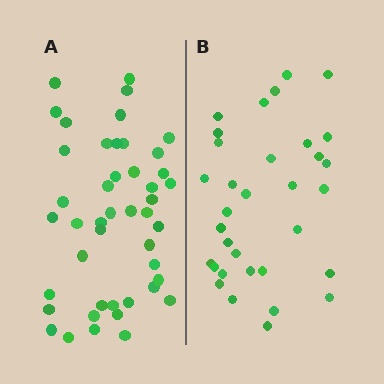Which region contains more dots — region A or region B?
Region A (the left region) has more dots.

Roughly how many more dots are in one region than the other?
Region A has roughly 12 or so more dots than region B.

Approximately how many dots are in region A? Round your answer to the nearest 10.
About 40 dots. (The exact count is 45, which rounds to 40.)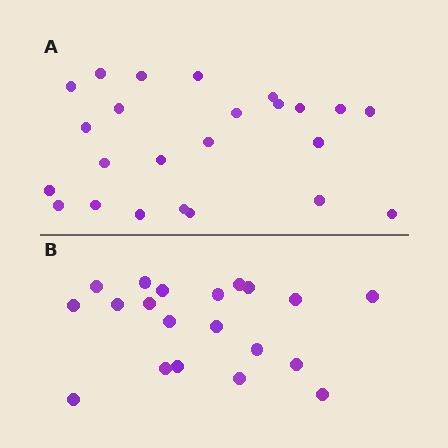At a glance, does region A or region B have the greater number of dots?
Region A (the top region) has more dots.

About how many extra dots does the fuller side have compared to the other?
Region A has about 4 more dots than region B.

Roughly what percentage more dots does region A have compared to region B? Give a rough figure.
About 20% more.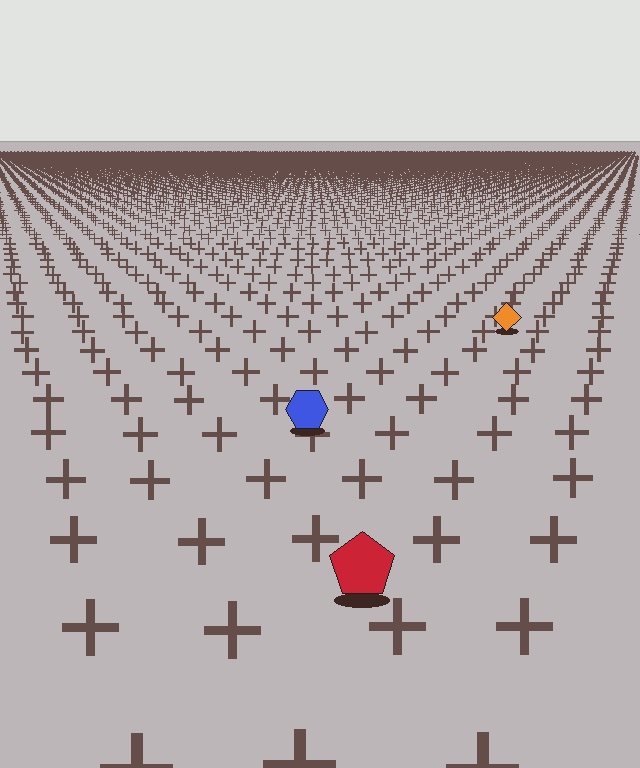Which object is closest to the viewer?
The red pentagon is closest. The texture marks near it are larger and more spread out.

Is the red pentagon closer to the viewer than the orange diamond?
Yes. The red pentagon is closer — you can tell from the texture gradient: the ground texture is coarser near it.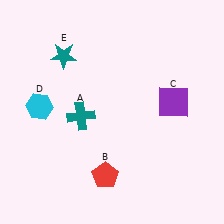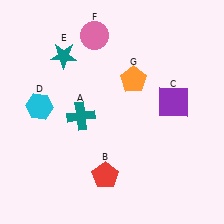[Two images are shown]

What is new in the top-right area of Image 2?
An orange pentagon (G) was added in the top-right area of Image 2.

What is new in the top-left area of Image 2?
A pink circle (F) was added in the top-left area of Image 2.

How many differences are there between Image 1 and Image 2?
There are 2 differences between the two images.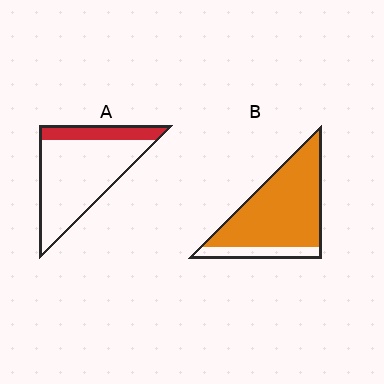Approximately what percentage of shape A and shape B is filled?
A is approximately 20% and B is approximately 85%.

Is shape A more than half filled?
No.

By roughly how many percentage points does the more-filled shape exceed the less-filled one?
By roughly 60 percentage points (B over A).